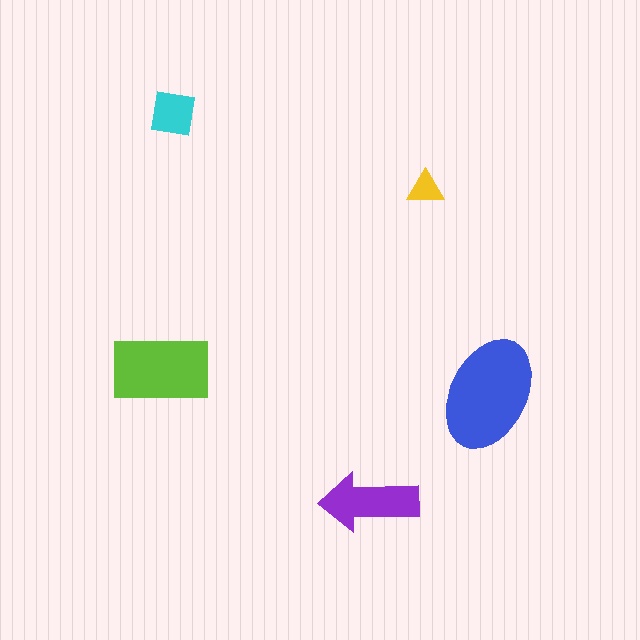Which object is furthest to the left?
The lime rectangle is leftmost.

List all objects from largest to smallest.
The blue ellipse, the lime rectangle, the purple arrow, the cyan square, the yellow triangle.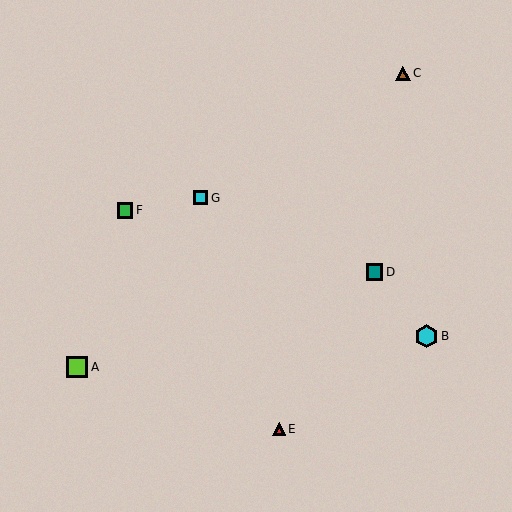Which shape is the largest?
The cyan hexagon (labeled B) is the largest.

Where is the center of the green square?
The center of the green square is at (125, 210).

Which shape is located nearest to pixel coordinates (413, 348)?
The cyan hexagon (labeled B) at (426, 336) is nearest to that location.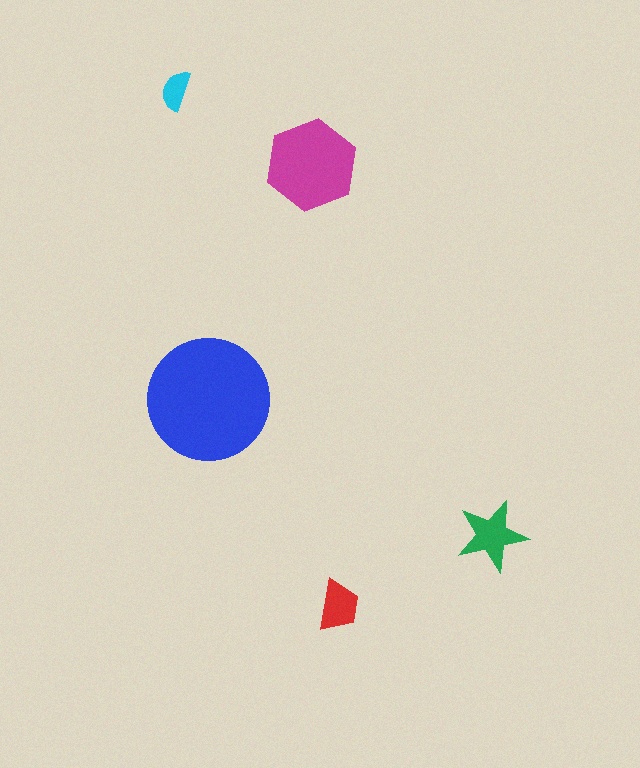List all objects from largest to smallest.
The blue circle, the magenta hexagon, the green star, the red trapezoid, the cyan semicircle.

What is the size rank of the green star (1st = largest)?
3rd.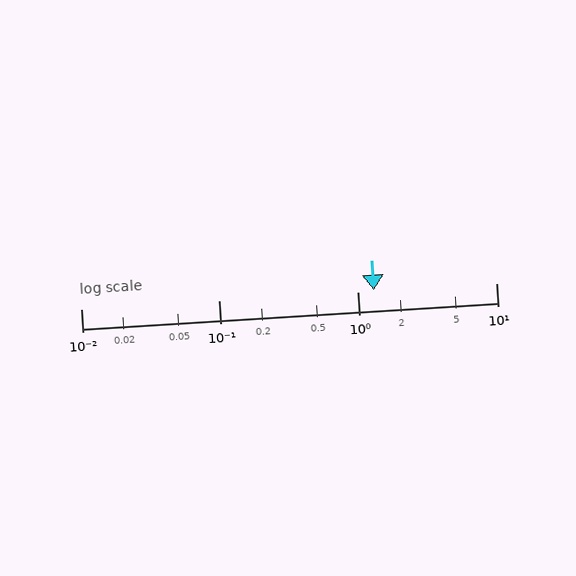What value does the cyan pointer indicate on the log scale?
The pointer indicates approximately 1.3.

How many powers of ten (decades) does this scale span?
The scale spans 3 decades, from 0.01 to 10.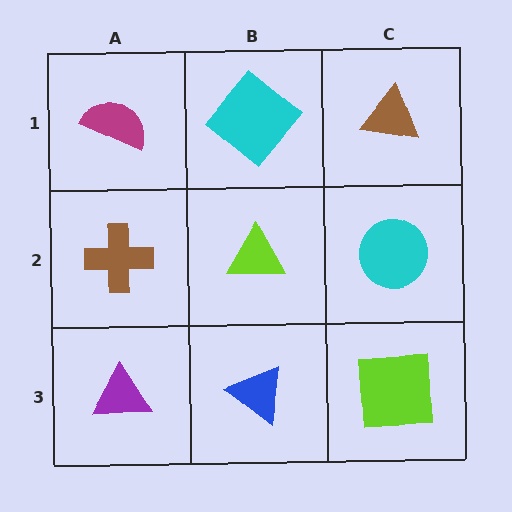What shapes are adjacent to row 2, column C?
A brown triangle (row 1, column C), a lime square (row 3, column C), a lime triangle (row 2, column B).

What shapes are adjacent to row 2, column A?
A magenta semicircle (row 1, column A), a purple triangle (row 3, column A), a lime triangle (row 2, column B).